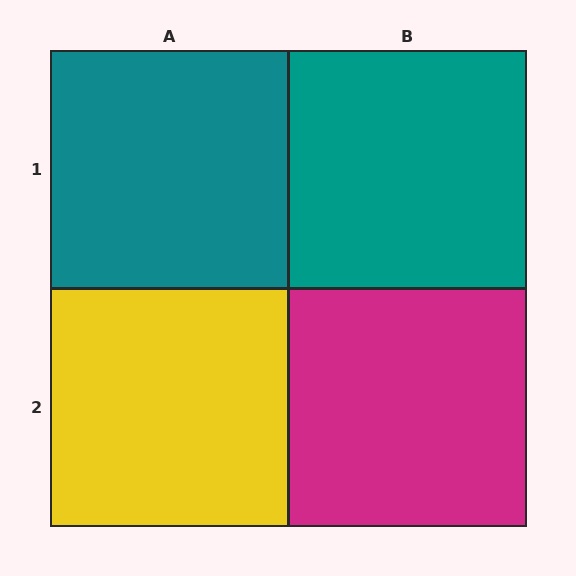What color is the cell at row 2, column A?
Yellow.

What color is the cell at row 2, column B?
Magenta.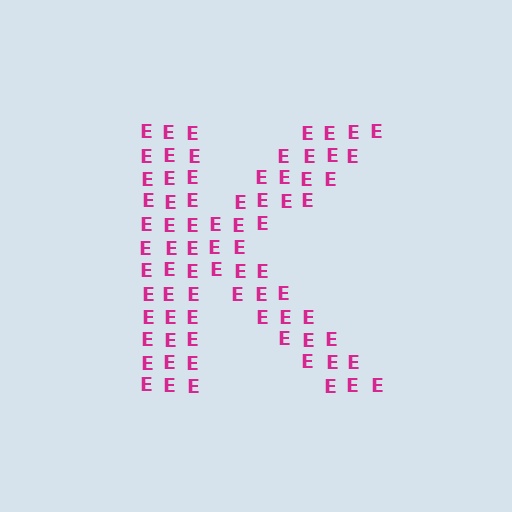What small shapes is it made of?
It is made of small letter E's.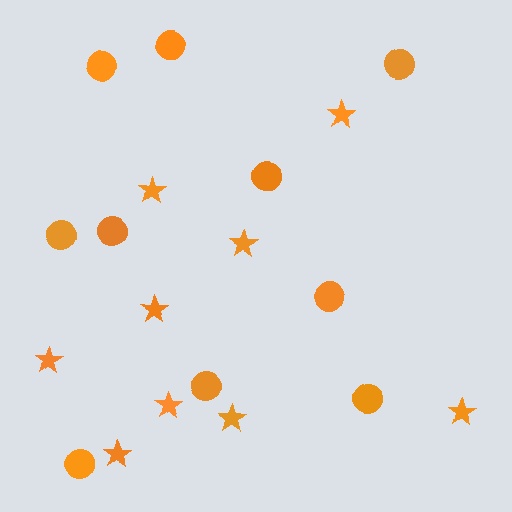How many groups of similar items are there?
There are 2 groups: one group of circles (10) and one group of stars (9).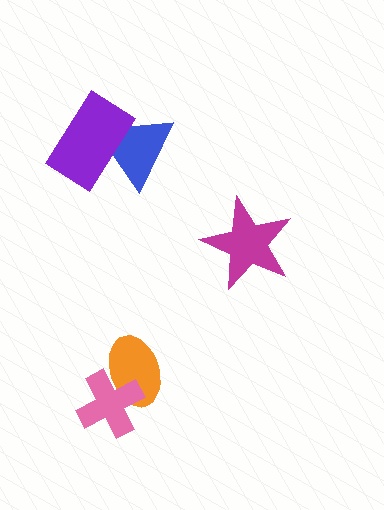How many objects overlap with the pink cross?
1 object overlaps with the pink cross.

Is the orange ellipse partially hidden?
Yes, it is partially covered by another shape.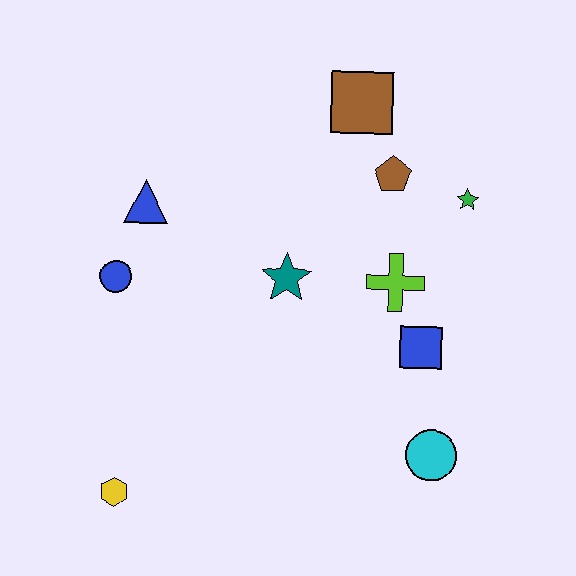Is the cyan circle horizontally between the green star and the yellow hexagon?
Yes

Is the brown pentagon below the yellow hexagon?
No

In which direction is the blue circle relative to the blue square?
The blue circle is to the left of the blue square.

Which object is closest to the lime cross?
The blue square is closest to the lime cross.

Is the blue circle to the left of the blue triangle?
Yes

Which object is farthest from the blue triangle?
The cyan circle is farthest from the blue triangle.